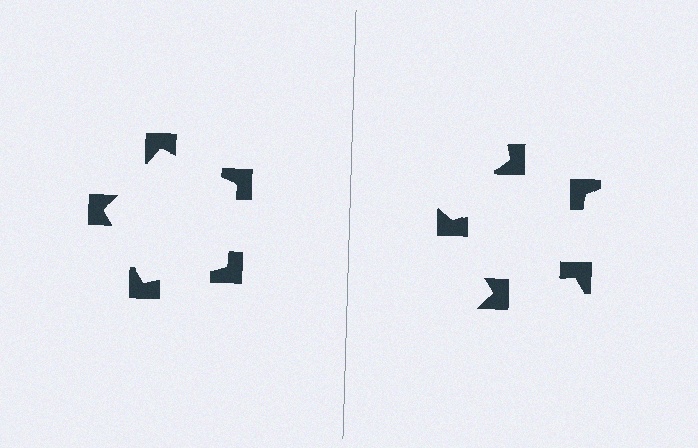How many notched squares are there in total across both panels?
10 — 5 on each side.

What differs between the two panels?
The notched squares are positioned identically on both sides; only the wedge orientations differ. On the left they align to a pentagon; on the right they are misaligned.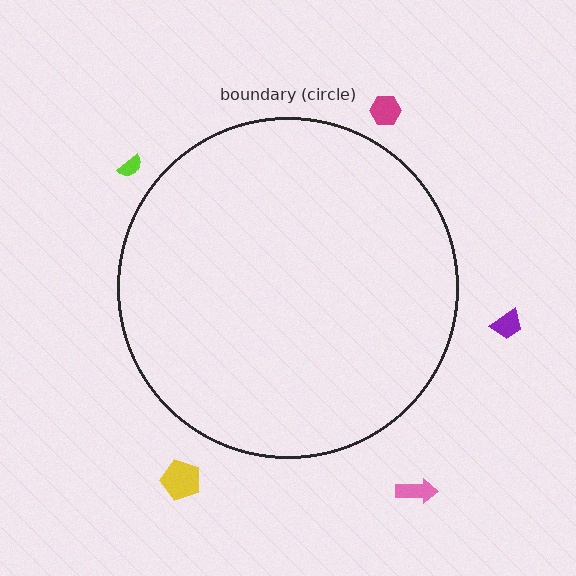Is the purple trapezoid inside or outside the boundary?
Outside.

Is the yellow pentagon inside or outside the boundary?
Outside.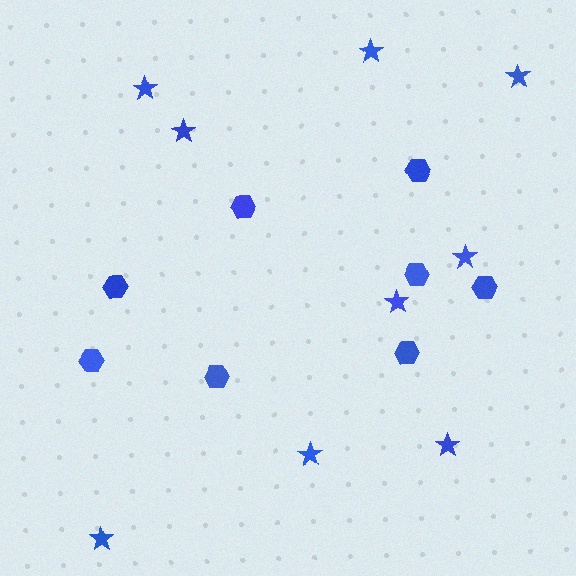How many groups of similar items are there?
There are 2 groups: one group of hexagons (8) and one group of stars (9).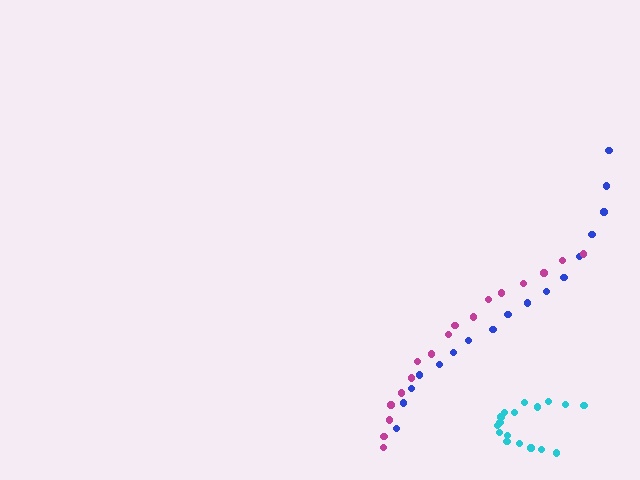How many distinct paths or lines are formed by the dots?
There are 3 distinct paths.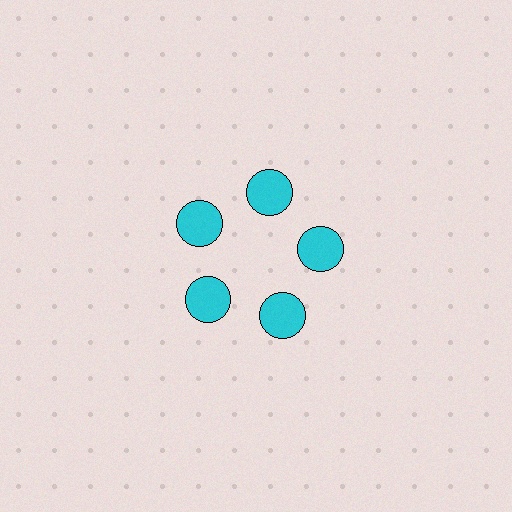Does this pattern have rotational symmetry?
Yes, this pattern has 5-fold rotational symmetry. It looks the same after rotating 72 degrees around the center.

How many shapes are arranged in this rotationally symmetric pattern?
There are 5 shapes, arranged in 5 groups of 1.